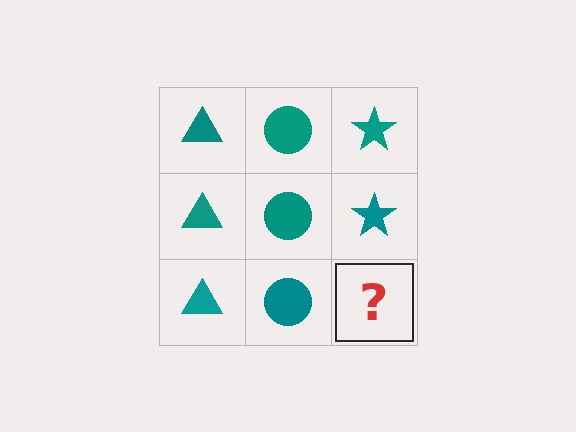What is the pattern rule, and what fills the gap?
The rule is that each column has a consistent shape. The gap should be filled with a teal star.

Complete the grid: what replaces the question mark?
The question mark should be replaced with a teal star.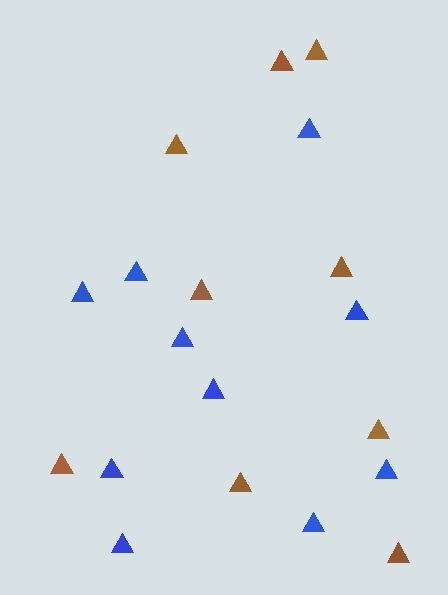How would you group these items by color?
There are 2 groups: one group of blue triangles (10) and one group of brown triangles (9).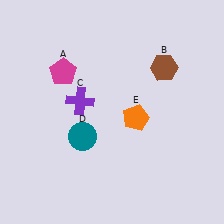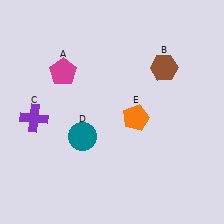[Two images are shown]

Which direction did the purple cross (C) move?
The purple cross (C) moved left.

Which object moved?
The purple cross (C) moved left.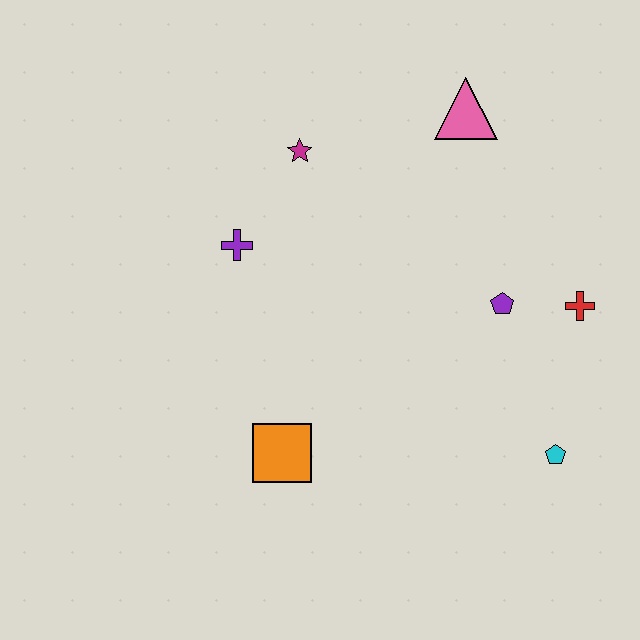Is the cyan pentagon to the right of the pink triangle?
Yes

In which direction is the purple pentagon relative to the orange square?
The purple pentagon is to the right of the orange square.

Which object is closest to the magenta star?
The purple cross is closest to the magenta star.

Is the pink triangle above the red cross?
Yes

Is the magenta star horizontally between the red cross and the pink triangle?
No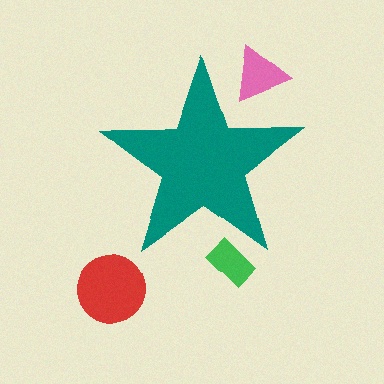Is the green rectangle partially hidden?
Yes, the green rectangle is partially hidden behind the teal star.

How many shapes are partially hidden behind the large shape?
2 shapes are partially hidden.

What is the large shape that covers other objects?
A teal star.